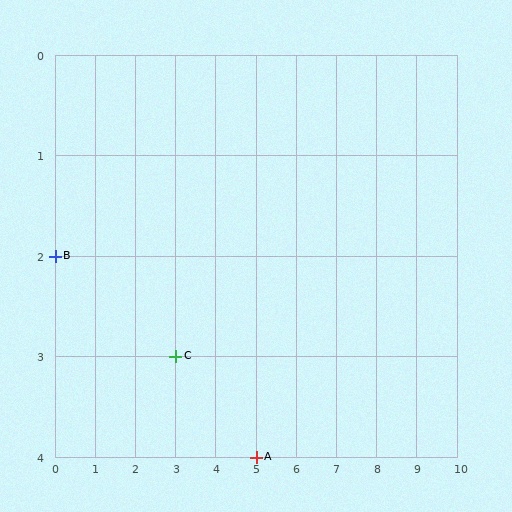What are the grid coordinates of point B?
Point B is at grid coordinates (0, 2).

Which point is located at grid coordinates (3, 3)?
Point C is at (3, 3).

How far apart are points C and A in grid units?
Points C and A are 2 columns and 1 row apart (about 2.2 grid units diagonally).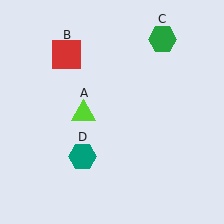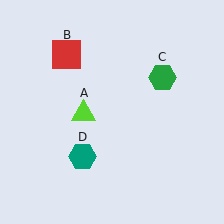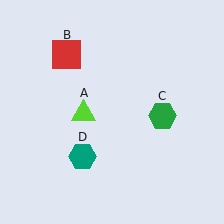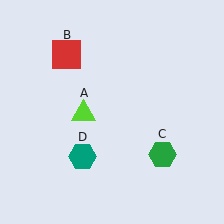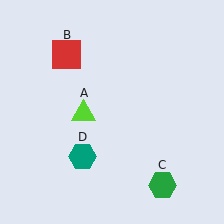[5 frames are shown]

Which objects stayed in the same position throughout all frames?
Lime triangle (object A) and red square (object B) and teal hexagon (object D) remained stationary.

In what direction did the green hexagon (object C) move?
The green hexagon (object C) moved down.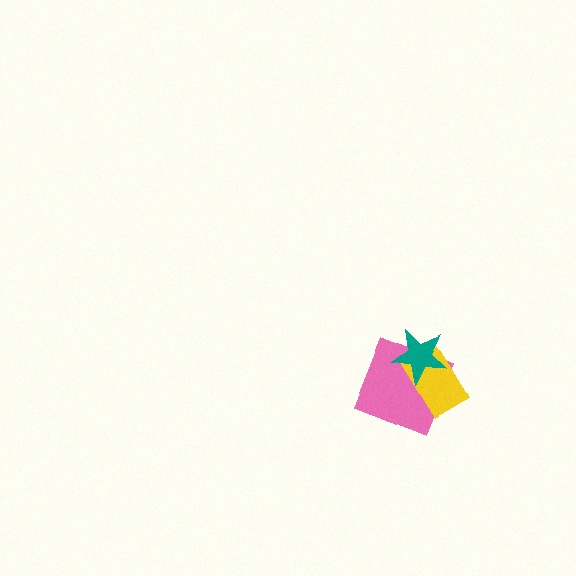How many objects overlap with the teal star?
2 objects overlap with the teal star.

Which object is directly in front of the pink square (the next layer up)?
The yellow rectangle is directly in front of the pink square.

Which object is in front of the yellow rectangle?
The teal star is in front of the yellow rectangle.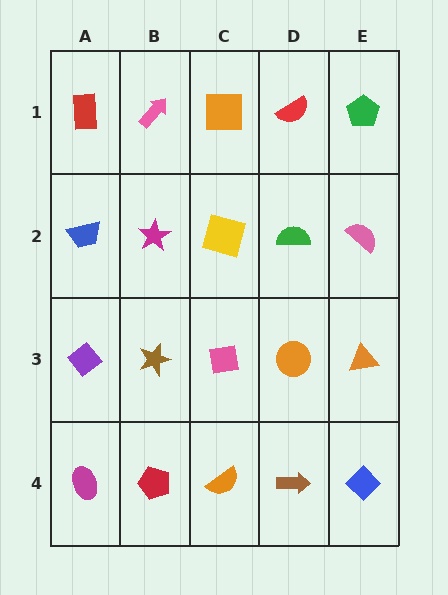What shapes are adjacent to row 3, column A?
A blue trapezoid (row 2, column A), a magenta ellipse (row 4, column A), a brown star (row 3, column B).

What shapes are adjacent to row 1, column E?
A pink semicircle (row 2, column E), a red semicircle (row 1, column D).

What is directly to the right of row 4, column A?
A red pentagon.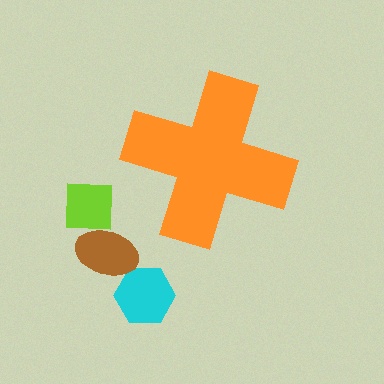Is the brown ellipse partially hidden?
No, the brown ellipse is fully visible.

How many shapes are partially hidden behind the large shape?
0 shapes are partially hidden.